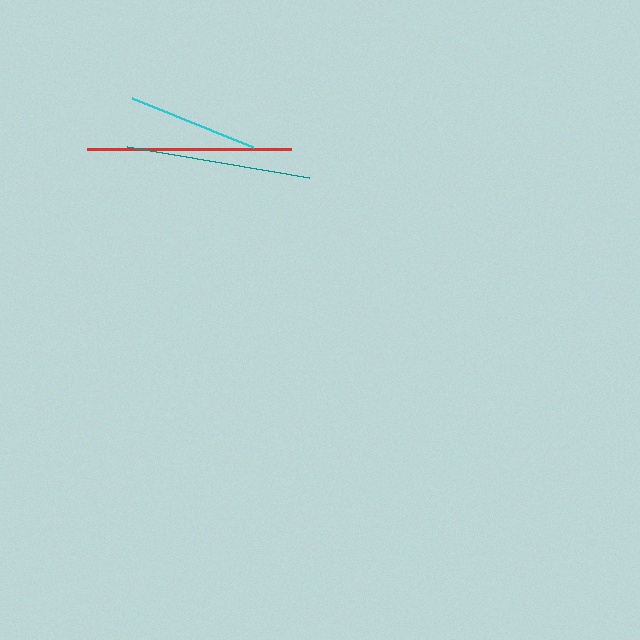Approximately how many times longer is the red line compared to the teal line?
The red line is approximately 1.1 times the length of the teal line.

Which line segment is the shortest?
The cyan line is the shortest at approximately 130 pixels.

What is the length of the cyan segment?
The cyan segment is approximately 130 pixels long.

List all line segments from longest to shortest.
From longest to shortest: red, teal, cyan.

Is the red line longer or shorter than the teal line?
The red line is longer than the teal line.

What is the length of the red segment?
The red segment is approximately 204 pixels long.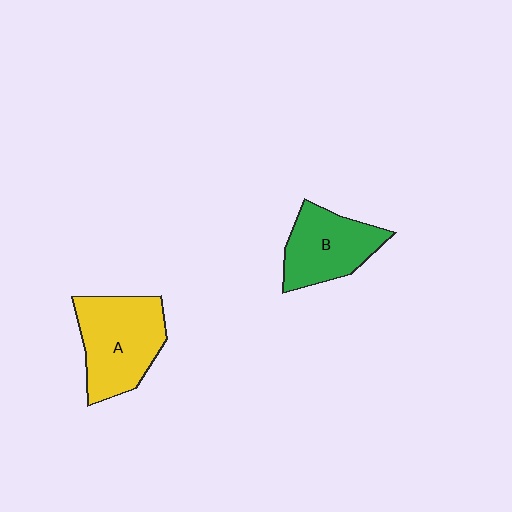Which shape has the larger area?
Shape A (yellow).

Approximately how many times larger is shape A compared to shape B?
Approximately 1.3 times.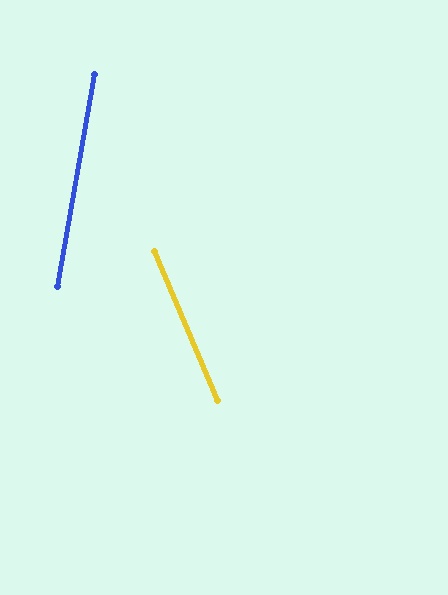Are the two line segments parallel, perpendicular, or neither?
Neither parallel nor perpendicular — they differ by about 33°.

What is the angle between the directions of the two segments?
Approximately 33 degrees.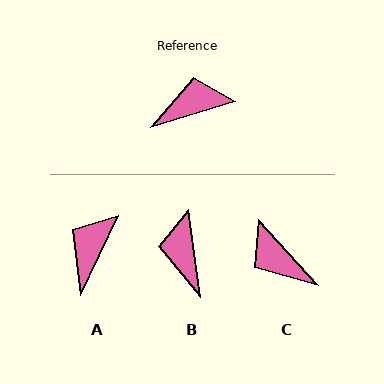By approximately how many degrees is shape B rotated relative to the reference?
Approximately 80 degrees counter-clockwise.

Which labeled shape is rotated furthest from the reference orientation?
C, about 115 degrees away.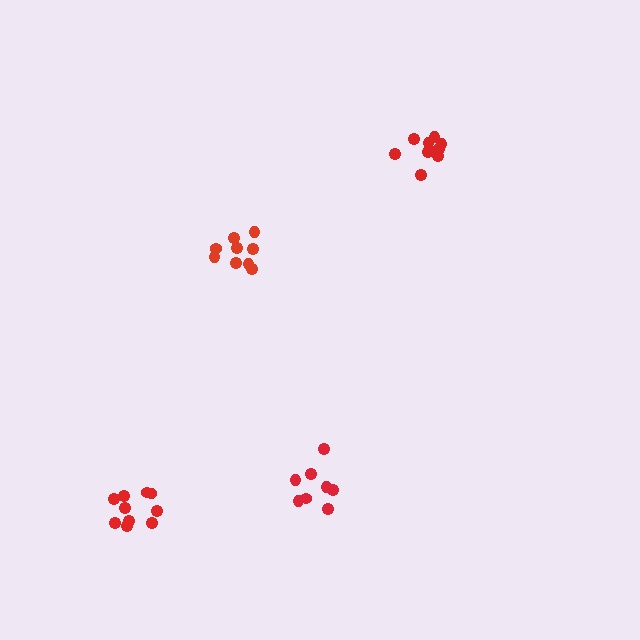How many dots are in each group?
Group 1: 9 dots, Group 2: 10 dots, Group 3: 10 dots, Group 4: 8 dots (37 total).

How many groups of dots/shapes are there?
There are 4 groups.